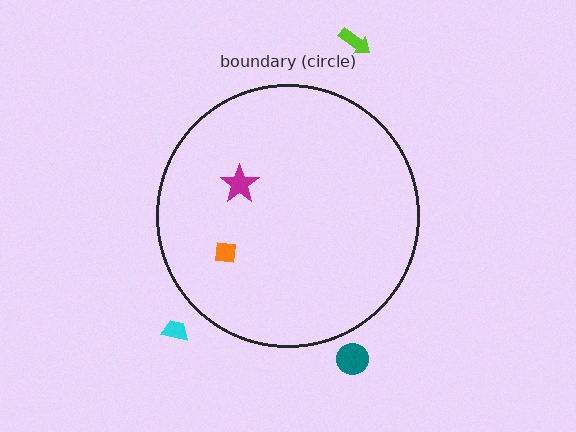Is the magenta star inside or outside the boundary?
Inside.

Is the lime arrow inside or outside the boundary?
Outside.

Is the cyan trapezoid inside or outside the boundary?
Outside.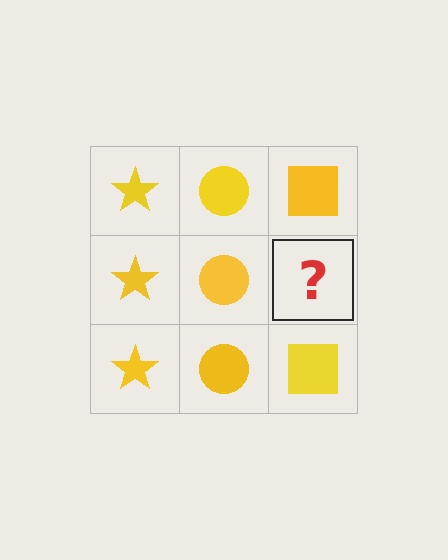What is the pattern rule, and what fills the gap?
The rule is that each column has a consistent shape. The gap should be filled with a yellow square.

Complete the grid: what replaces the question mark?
The question mark should be replaced with a yellow square.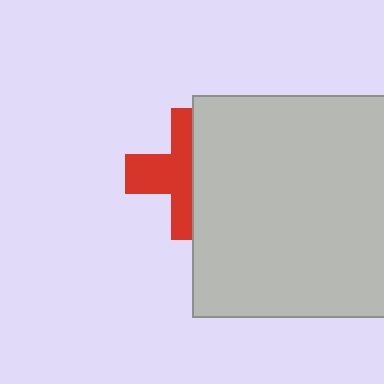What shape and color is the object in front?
The object in front is a light gray square.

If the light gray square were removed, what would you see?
You would see the complete red cross.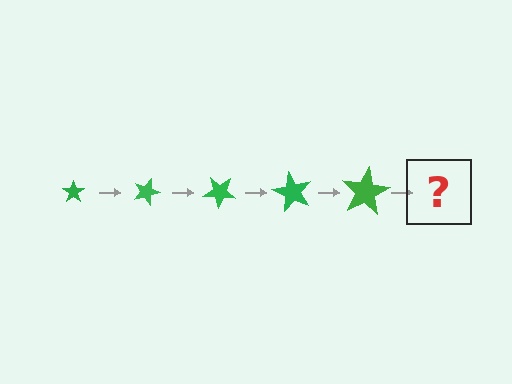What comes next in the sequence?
The next element should be a star, larger than the previous one and rotated 100 degrees from the start.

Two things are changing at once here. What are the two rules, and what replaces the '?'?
The two rules are that the star grows larger each step and it rotates 20 degrees each step. The '?' should be a star, larger than the previous one and rotated 100 degrees from the start.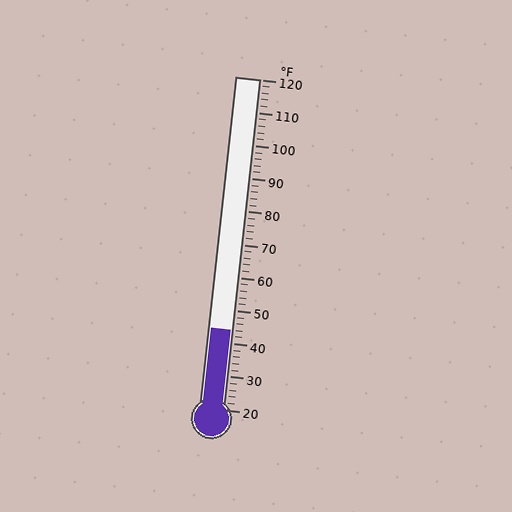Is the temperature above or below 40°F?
The temperature is above 40°F.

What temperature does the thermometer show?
The thermometer shows approximately 44°F.